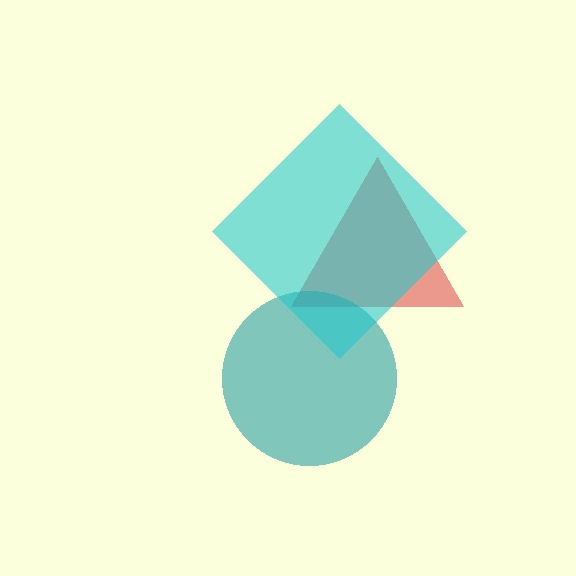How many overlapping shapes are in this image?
There are 3 overlapping shapes in the image.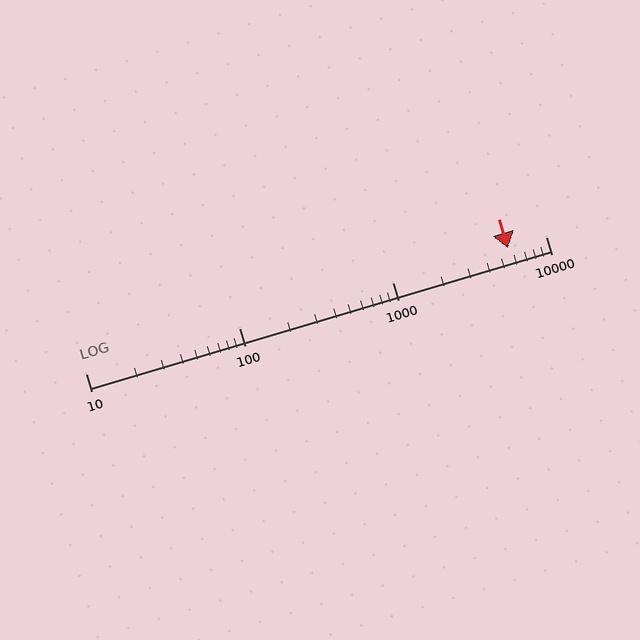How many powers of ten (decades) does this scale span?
The scale spans 3 decades, from 10 to 10000.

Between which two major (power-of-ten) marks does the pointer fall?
The pointer is between 1000 and 10000.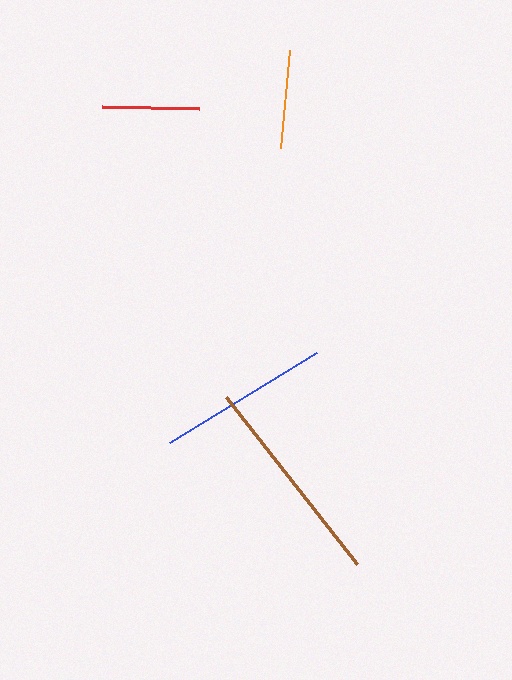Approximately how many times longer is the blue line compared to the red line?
The blue line is approximately 1.8 times the length of the red line.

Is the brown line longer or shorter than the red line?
The brown line is longer than the red line.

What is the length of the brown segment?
The brown segment is approximately 211 pixels long.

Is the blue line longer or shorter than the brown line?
The brown line is longer than the blue line.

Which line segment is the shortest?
The red line is the shortest at approximately 97 pixels.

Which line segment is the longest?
The brown line is the longest at approximately 211 pixels.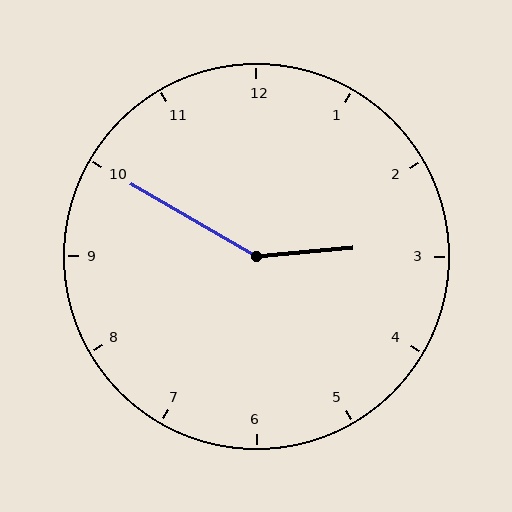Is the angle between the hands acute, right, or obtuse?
It is obtuse.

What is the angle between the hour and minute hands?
Approximately 145 degrees.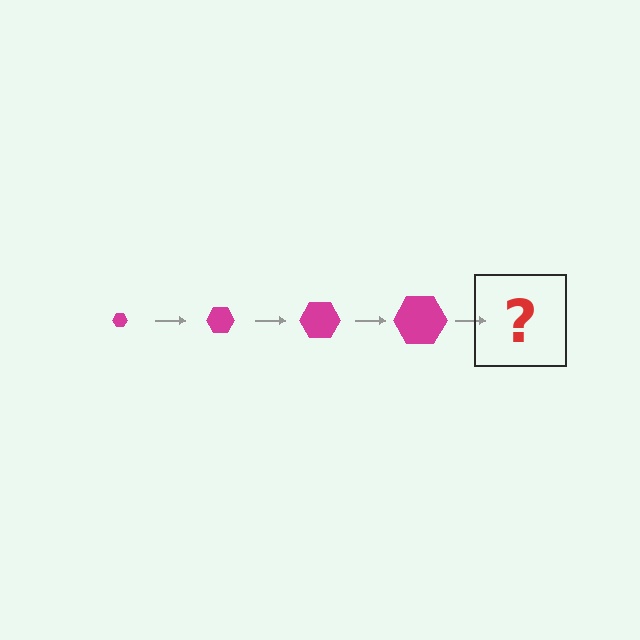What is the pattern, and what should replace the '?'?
The pattern is that the hexagon gets progressively larger each step. The '?' should be a magenta hexagon, larger than the previous one.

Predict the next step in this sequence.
The next step is a magenta hexagon, larger than the previous one.